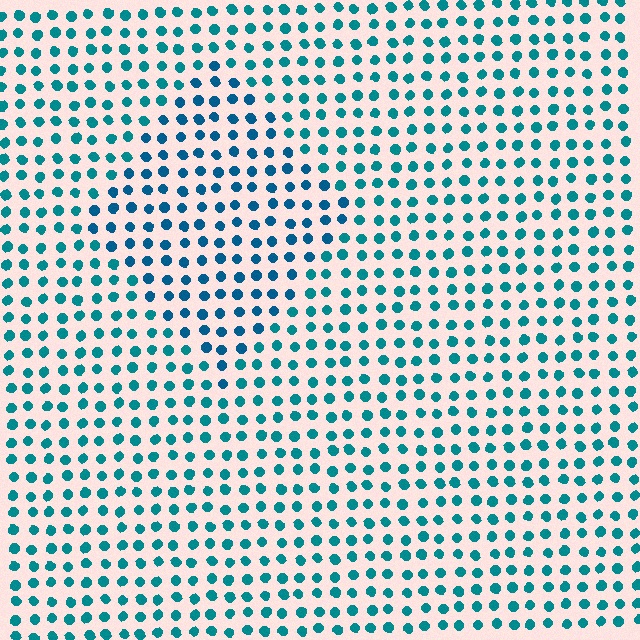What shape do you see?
I see a diamond.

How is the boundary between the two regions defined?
The boundary is defined purely by a slight shift in hue (about 19 degrees). Spacing, size, and orientation are identical on both sides.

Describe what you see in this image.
The image is filled with small teal elements in a uniform arrangement. A diamond-shaped region is visible where the elements are tinted to a slightly different hue, forming a subtle color boundary.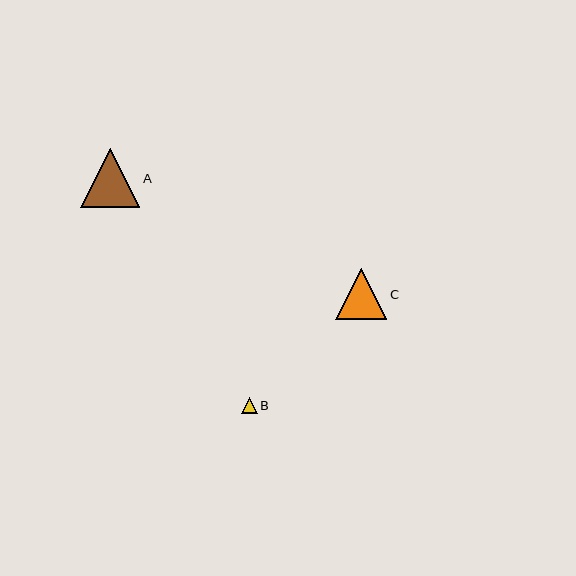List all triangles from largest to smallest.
From largest to smallest: A, C, B.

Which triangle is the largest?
Triangle A is the largest with a size of approximately 60 pixels.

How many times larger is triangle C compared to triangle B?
Triangle C is approximately 3.2 times the size of triangle B.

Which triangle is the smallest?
Triangle B is the smallest with a size of approximately 16 pixels.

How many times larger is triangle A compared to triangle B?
Triangle A is approximately 3.7 times the size of triangle B.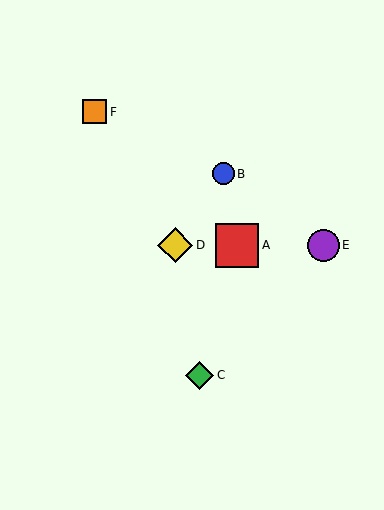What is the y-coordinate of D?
Object D is at y≈245.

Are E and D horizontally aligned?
Yes, both are at y≈245.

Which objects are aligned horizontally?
Objects A, D, E are aligned horizontally.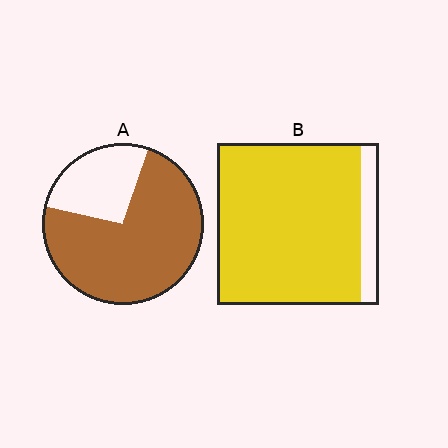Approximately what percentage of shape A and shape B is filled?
A is approximately 75% and B is approximately 90%.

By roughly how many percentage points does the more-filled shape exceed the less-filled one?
By roughly 15 percentage points (B over A).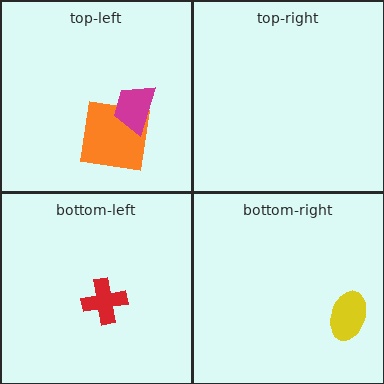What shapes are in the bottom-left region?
The red cross.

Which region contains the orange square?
The top-left region.